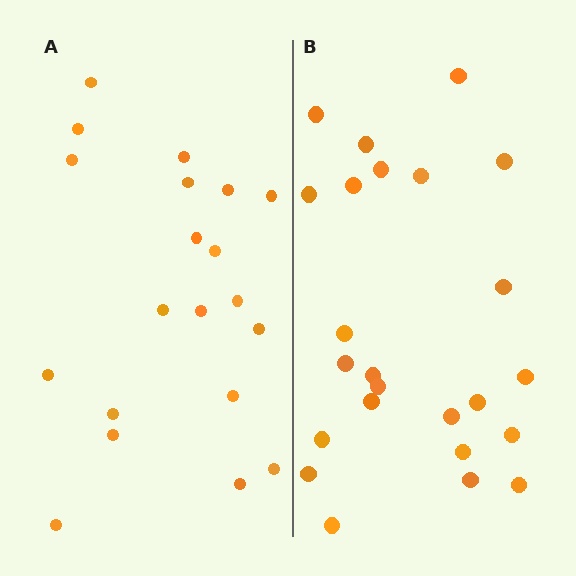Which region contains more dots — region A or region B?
Region B (the right region) has more dots.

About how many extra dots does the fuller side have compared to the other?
Region B has about 4 more dots than region A.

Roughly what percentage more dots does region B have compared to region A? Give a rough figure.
About 20% more.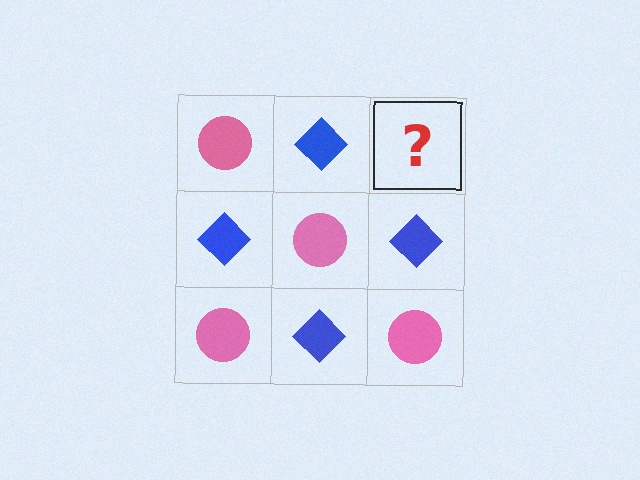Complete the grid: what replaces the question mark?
The question mark should be replaced with a pink circle.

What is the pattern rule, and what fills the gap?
The rule is that it alternates pink circle and blue diamond in a checkerboard pattern. The gap should be filled with a pink circle.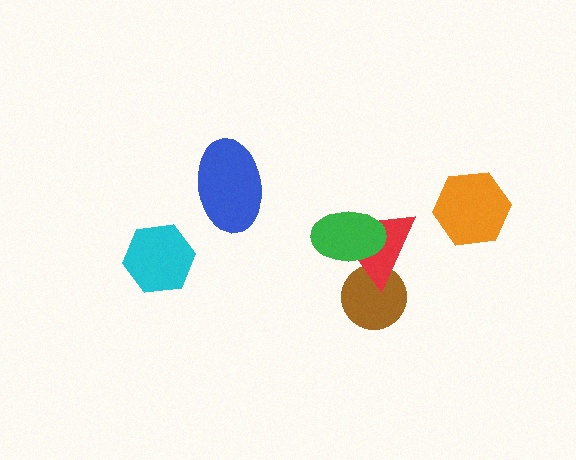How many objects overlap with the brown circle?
1 object overlaps with the brown circle.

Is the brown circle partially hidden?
Yes, it is partially covered by another shape.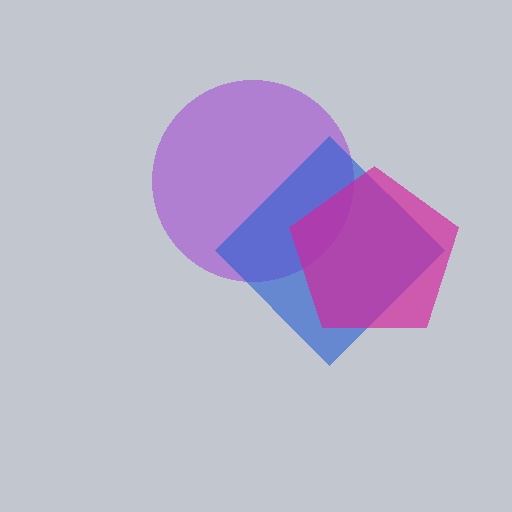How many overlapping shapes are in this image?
There are 3 overlapping shapes in the image.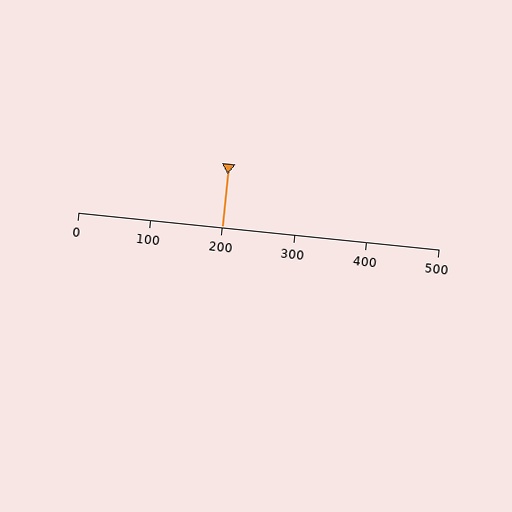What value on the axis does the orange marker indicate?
The marker indicates approximately 200.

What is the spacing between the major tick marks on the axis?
The major ticks are spaced 100 apart.